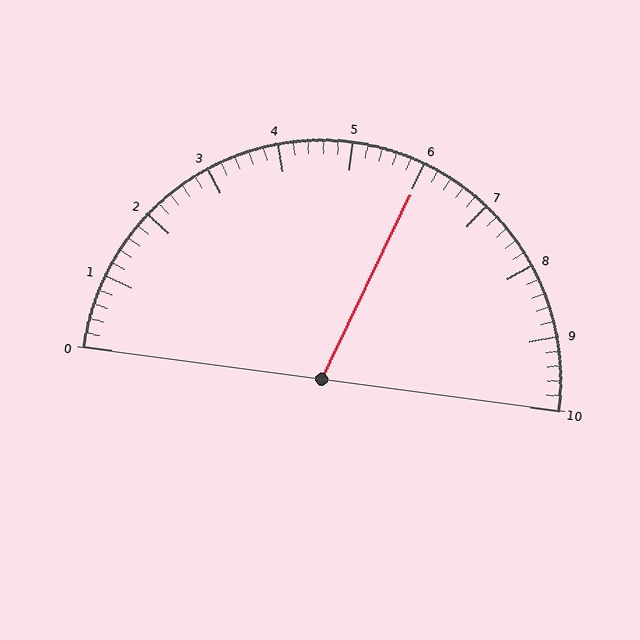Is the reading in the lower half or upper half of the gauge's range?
The reading is in the upper half of the range (0 to 10).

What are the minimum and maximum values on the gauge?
The gauge ranges from 0 to 10.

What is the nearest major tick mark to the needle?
The nearest major tick mark is 6.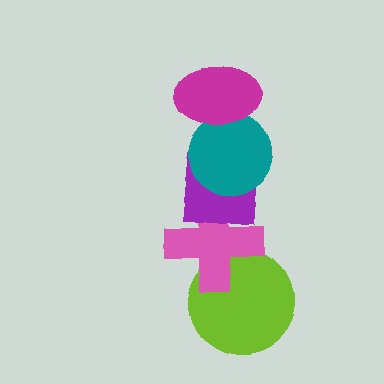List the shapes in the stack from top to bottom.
From top to bottom: the magenta ellipse, the teal circle, the purple square, the pink cross, the lime circle.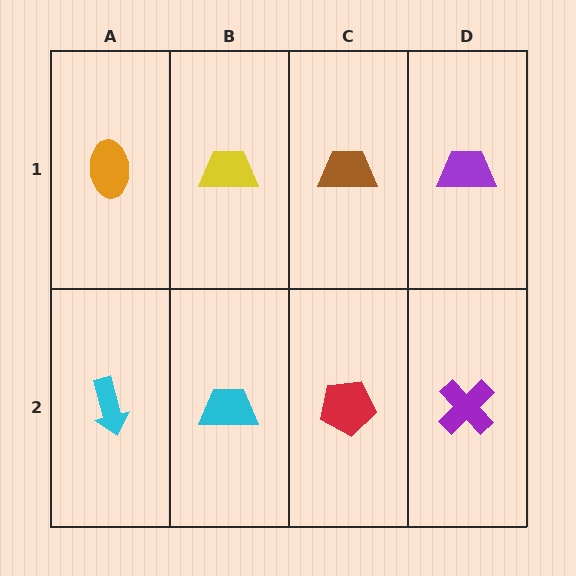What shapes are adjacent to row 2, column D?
A purple trapezoid (row 1, column D), a red pentagon (row 2, column C).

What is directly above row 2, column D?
A purple trapezoid.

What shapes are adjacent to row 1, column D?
A purple cross (row 2, column D), a brown trapezoid (row 1, column C).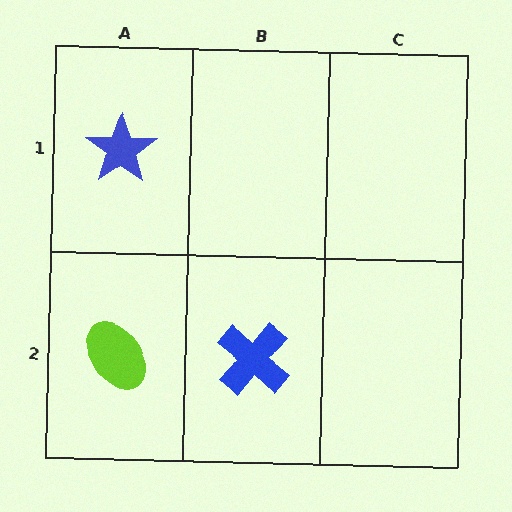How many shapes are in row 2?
2 shapes.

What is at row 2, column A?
A lime ellipse.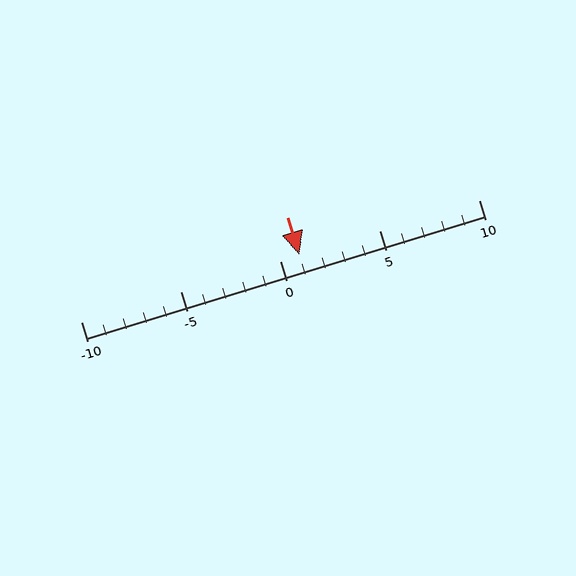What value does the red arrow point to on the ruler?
The red arrow points to approximately 1.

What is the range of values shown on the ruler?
The ruler shows values from -10 to 10.